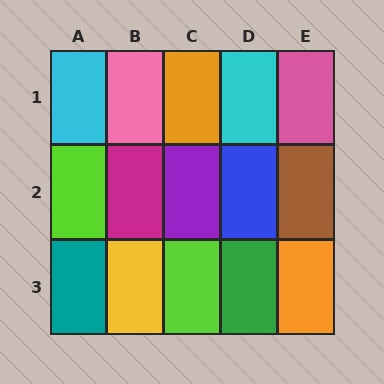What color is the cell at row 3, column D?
Green.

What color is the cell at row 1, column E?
Pink.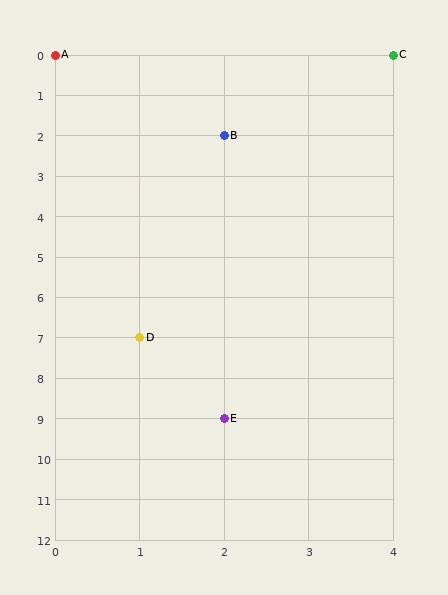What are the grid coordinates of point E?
Point E is at grid coordinates (2, 9).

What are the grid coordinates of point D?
Point D is at grid coordinates (1, 7).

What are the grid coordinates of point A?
Point A is at grid coordinates (0, 0).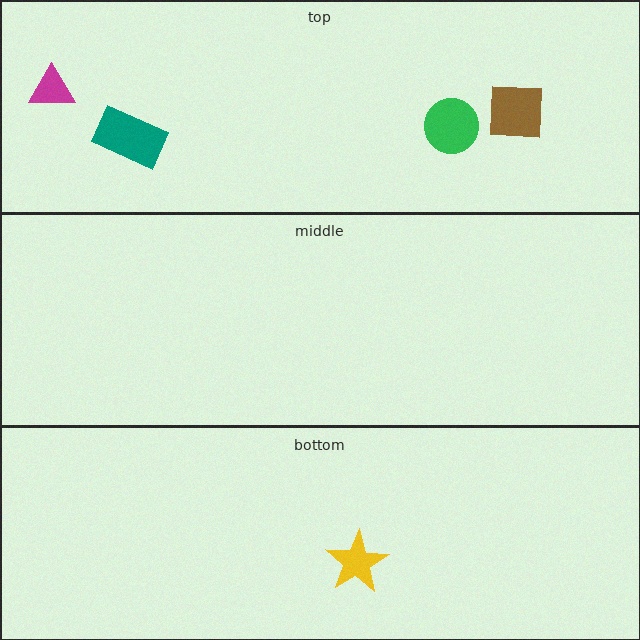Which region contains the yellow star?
The bottom region.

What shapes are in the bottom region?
The yellow star.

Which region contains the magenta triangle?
The top region.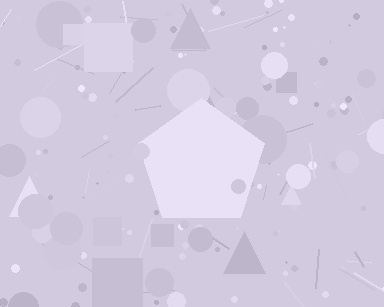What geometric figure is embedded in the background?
A pentagon is embedded in the background.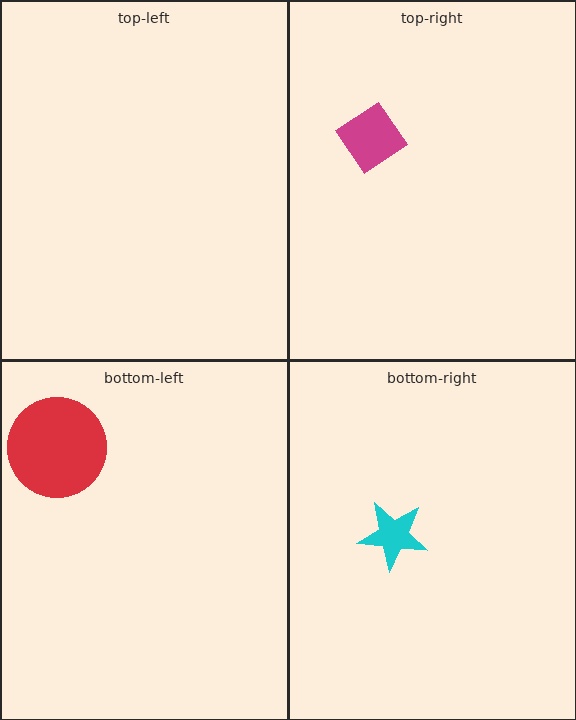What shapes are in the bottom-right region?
The cyan star.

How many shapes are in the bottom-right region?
1.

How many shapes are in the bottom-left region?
1.